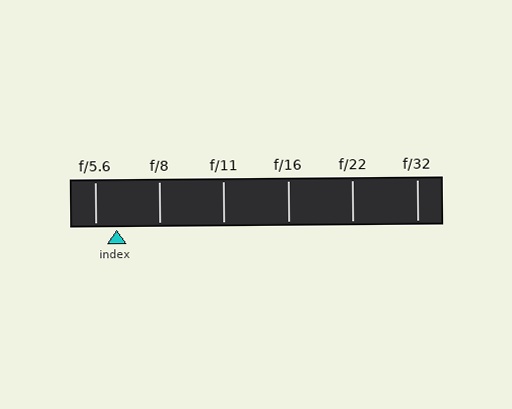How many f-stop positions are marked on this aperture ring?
There are 6 f-stop positions marked.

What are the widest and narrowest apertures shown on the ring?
The widest aperture shown is f/5.6 and the narrowest is f/32.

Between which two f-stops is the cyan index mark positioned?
The index mark is between f/5.6 and f/8.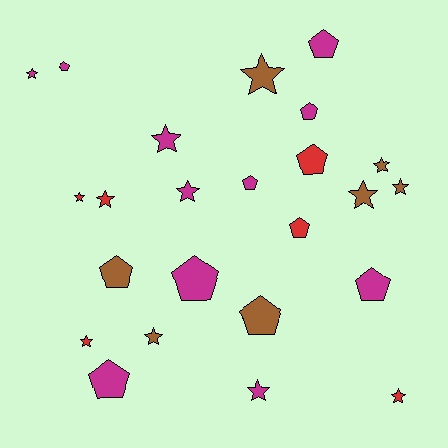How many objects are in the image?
There are 24 objects.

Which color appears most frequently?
Magenta, with 11 objects.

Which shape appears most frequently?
Star, with 13 objects.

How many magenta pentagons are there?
There are 7 magenta pentagons.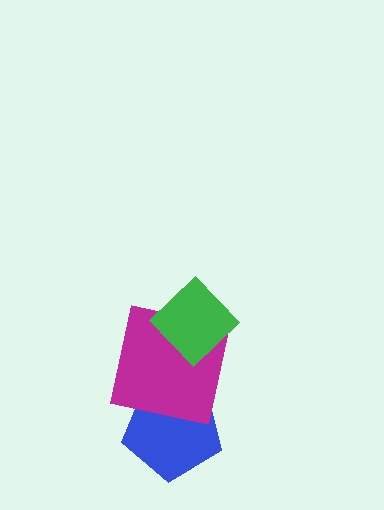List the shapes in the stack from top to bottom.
From top to bottom: the green diamond, the magenta square, the blue pentagon.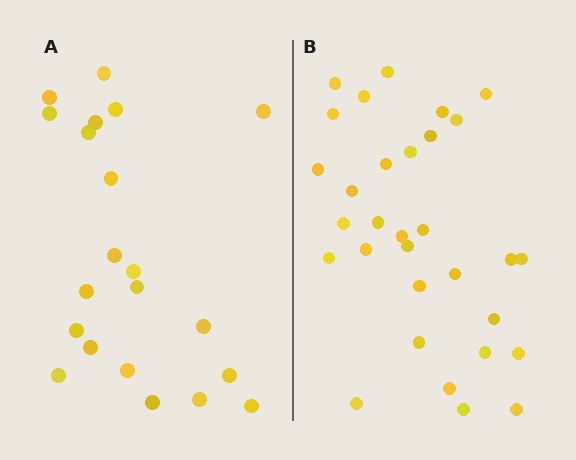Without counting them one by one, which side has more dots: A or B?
Region B (the right region) has more dots.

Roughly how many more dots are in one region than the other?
Region B has roughly 10 or so more dots than region A.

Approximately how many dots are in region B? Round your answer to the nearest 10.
About 30 dots. (The exact count is 31, which rounds to 30.)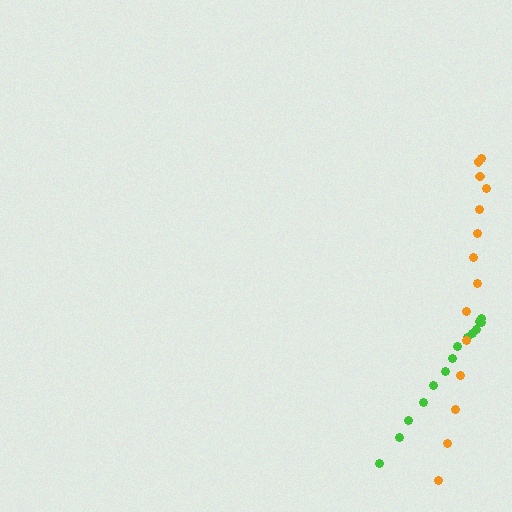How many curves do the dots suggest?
There are 2 distinct paths.